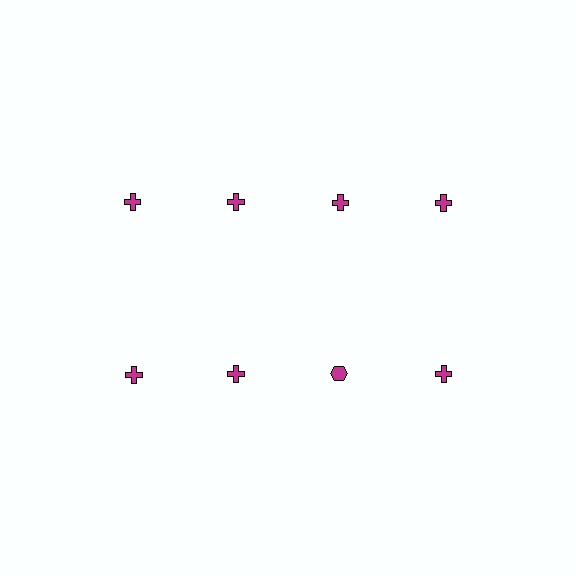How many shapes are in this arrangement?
There are 8 shapes arranged in a grid pattern.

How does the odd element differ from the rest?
It has a different shape: hexagon instead of cross.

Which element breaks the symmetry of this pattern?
The magenta hexagon in the second row, center column breaks the symmetry. All other shapes are magenta crosses.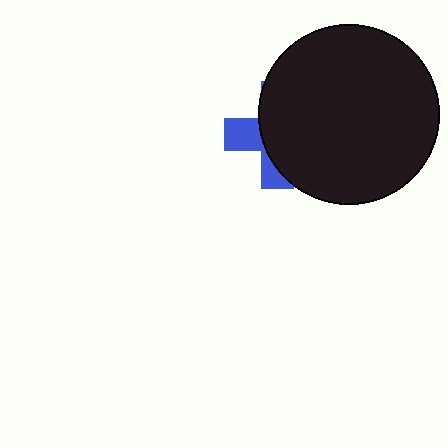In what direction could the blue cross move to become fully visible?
The blue cross could move left. That would shift it out from behind the black circle entirely.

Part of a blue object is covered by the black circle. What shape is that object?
It is a cross.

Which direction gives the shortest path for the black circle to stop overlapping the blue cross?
Moving right gives the shortest separation.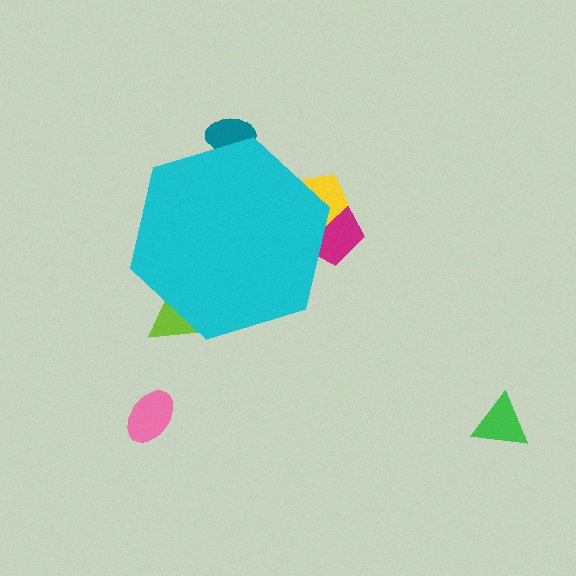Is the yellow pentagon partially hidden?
Yes, the yellow pentagon is partially hidden behind the cyan hexagon.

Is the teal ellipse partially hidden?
Yes, the teal ellipse is partially hidden behind the cyan hexagon.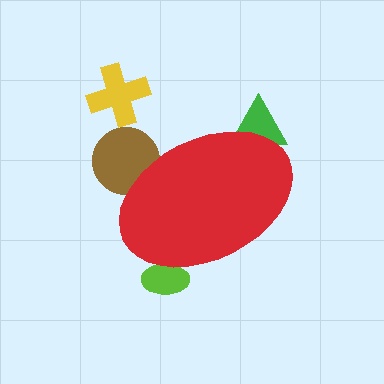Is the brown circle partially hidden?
Yes, the brown circle is partially hidden behind the red ellipse.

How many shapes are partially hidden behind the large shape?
3 shapes are partially hidden.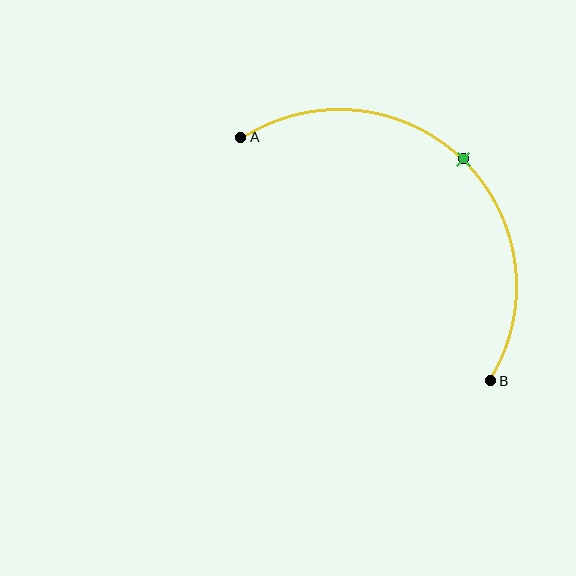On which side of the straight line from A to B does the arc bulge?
The arc bulges above and to the right of the straight line connecting A and B.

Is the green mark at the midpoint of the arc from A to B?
Yes. The green mark lies on the arc at equal arc-length from both A and B — it is the arc midpoint.